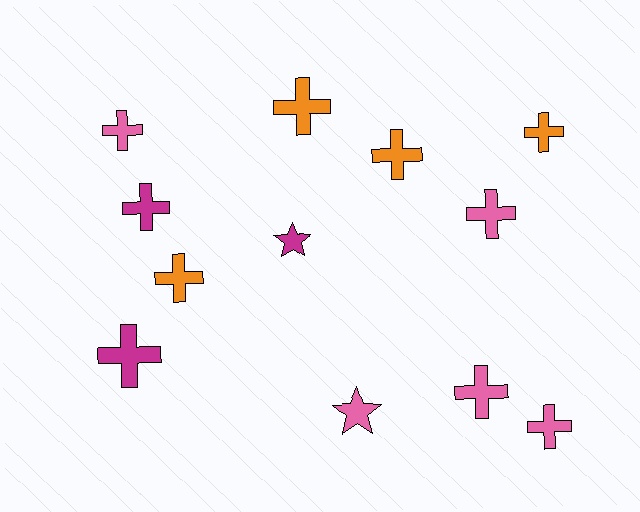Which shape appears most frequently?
Cross, with 10 objects.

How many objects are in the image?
There are 12 objects.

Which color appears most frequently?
Pink, with 5 objects.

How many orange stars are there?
There are no orange stars.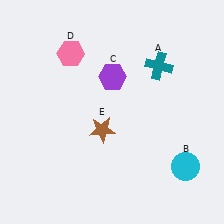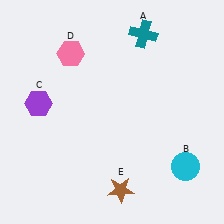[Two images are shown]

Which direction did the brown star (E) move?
The brown star (E) moved down.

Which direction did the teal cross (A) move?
The teal cross (A) moved up.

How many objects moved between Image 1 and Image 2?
3 objects moved between the two images.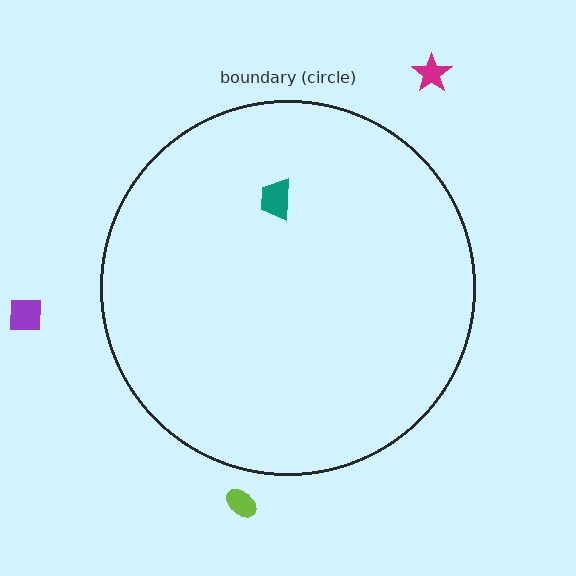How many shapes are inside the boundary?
1 inside, 3 outside.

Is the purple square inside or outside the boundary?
Outside.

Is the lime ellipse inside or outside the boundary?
Outside.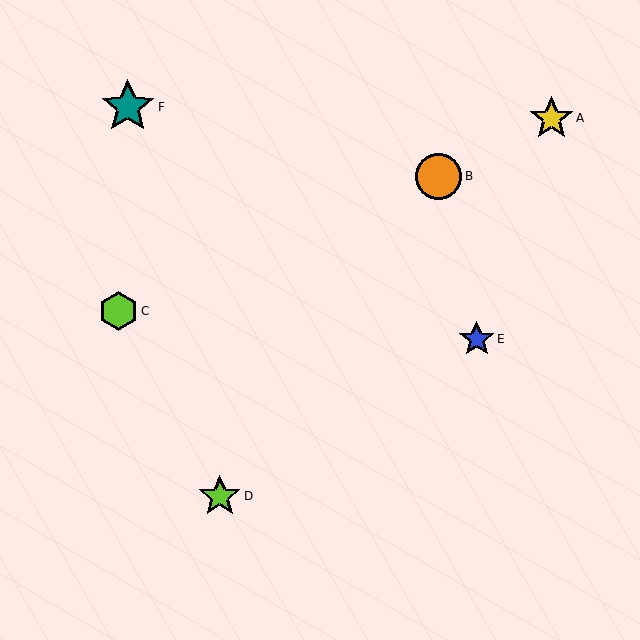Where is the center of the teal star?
The center of the teal star is at (128, 107).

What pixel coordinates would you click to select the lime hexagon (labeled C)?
Click at (118, 311) to select the lime hexagon C.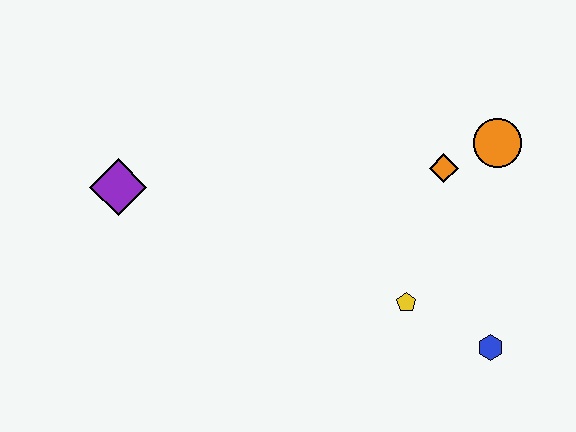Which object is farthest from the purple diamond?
The blue hexagon is farthest from the purple diamond.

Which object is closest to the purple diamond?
The yellow pentagon is closest to the purple diamond.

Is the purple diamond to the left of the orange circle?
Yes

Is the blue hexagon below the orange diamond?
Yes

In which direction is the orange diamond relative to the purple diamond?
The orange diamond is to the right of the purple diamond.